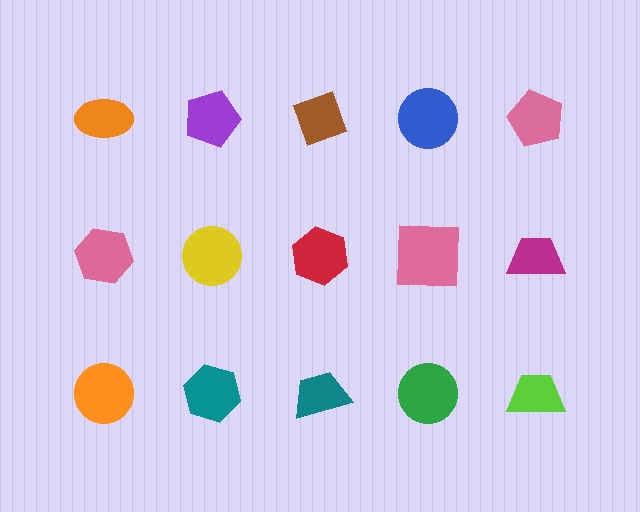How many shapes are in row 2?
5 shapes.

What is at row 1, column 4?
A blue circle.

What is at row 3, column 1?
An orange circle.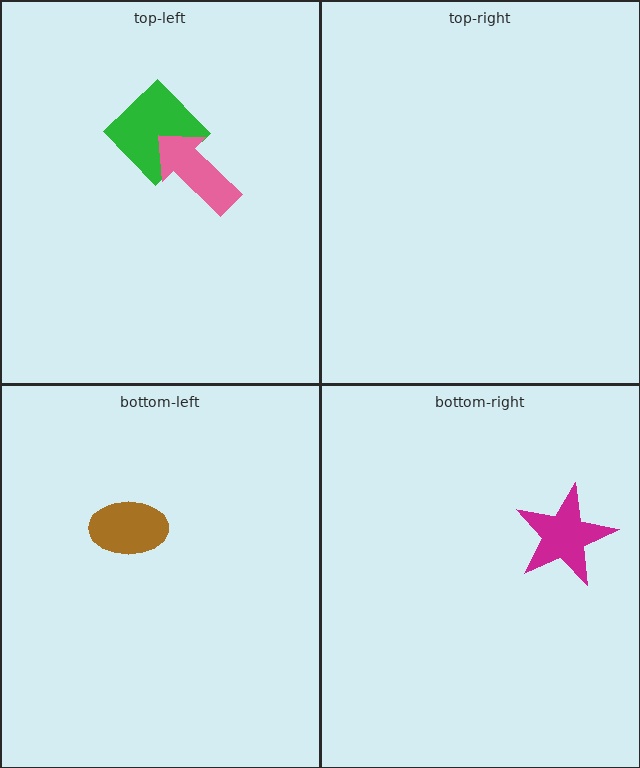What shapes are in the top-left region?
The green diamond, the pink arrow.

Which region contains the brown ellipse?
The bottom-left region.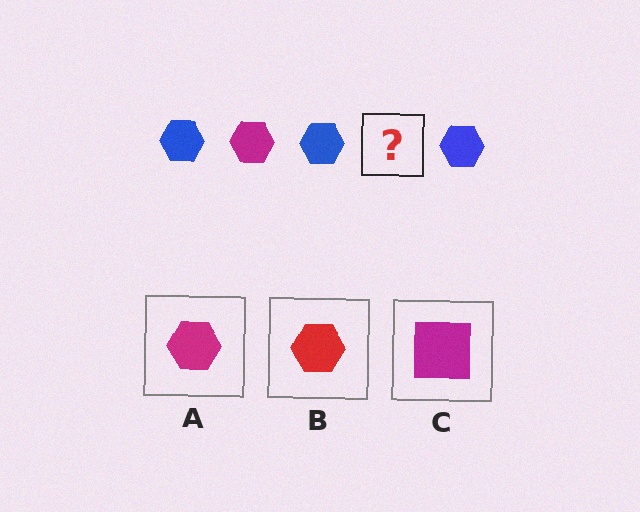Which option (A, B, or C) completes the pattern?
A.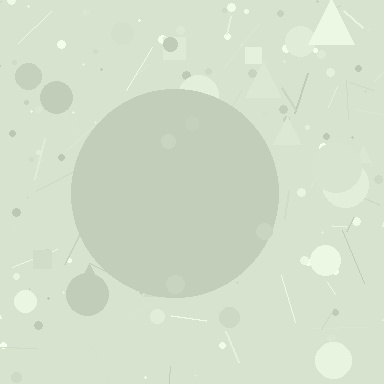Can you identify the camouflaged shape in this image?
The camouflaged shape is a circle.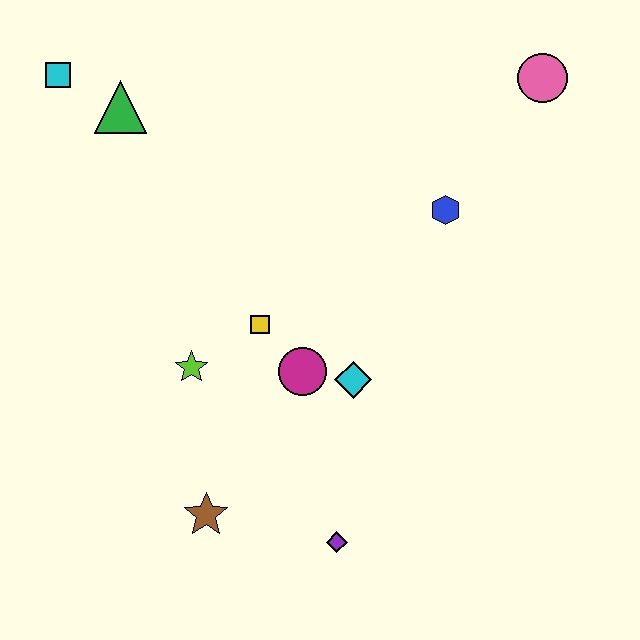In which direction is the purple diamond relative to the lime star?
The purple diamond is below the lime star.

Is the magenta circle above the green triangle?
No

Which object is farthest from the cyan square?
The purple diamond is farthest from the cyan square.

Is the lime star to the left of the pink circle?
Yes